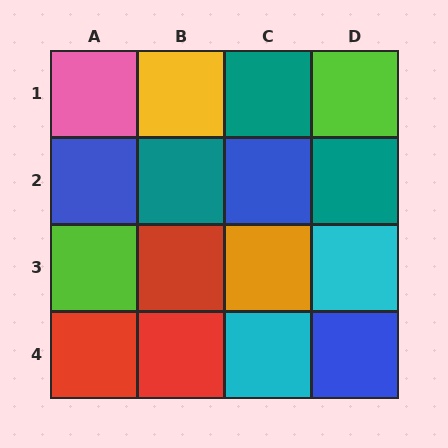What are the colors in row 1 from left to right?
Pink, yellow, teal, lime.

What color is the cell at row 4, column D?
Blue.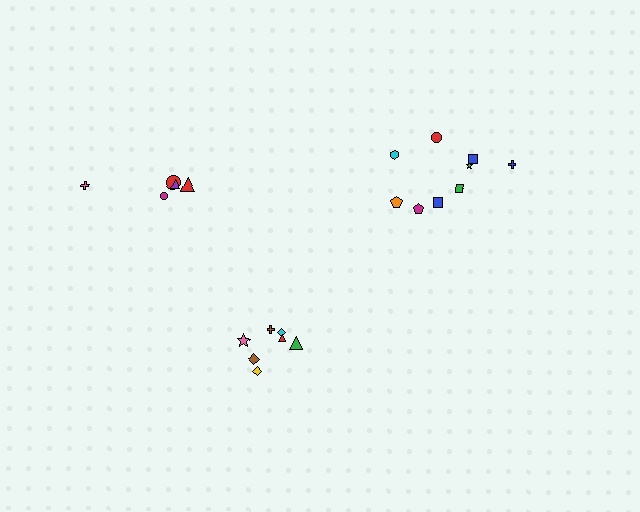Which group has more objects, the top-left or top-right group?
The top-right group.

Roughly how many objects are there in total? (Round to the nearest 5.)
Roughly 20 objects in total.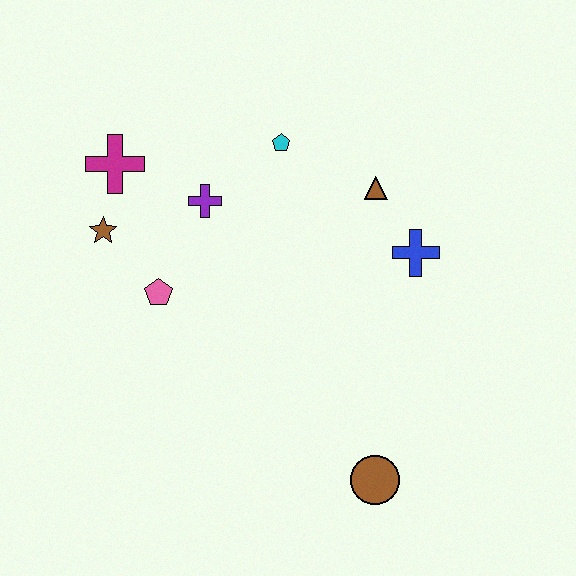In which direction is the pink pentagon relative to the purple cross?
The pink pentagon is below the purple cross.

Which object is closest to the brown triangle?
The blue cross is closest to the brown triangle.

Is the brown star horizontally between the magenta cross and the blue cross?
No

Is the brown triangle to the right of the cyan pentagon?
Yes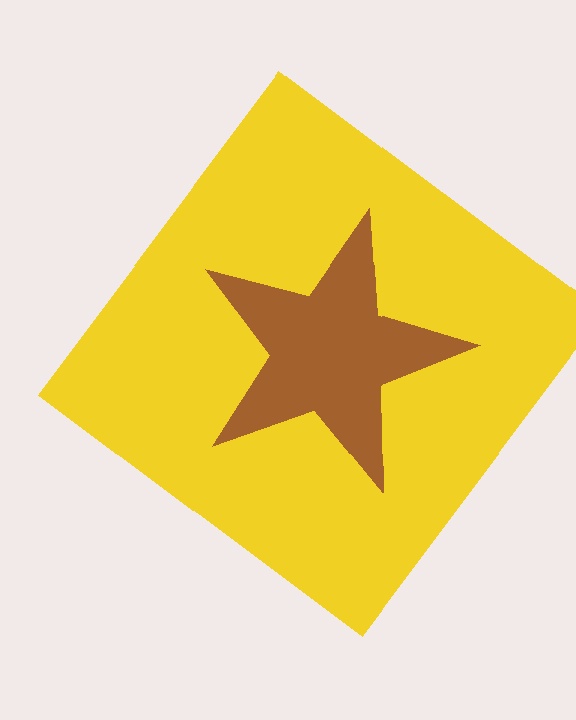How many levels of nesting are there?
2.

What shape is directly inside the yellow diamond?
The brown star.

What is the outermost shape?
The yellow diamond.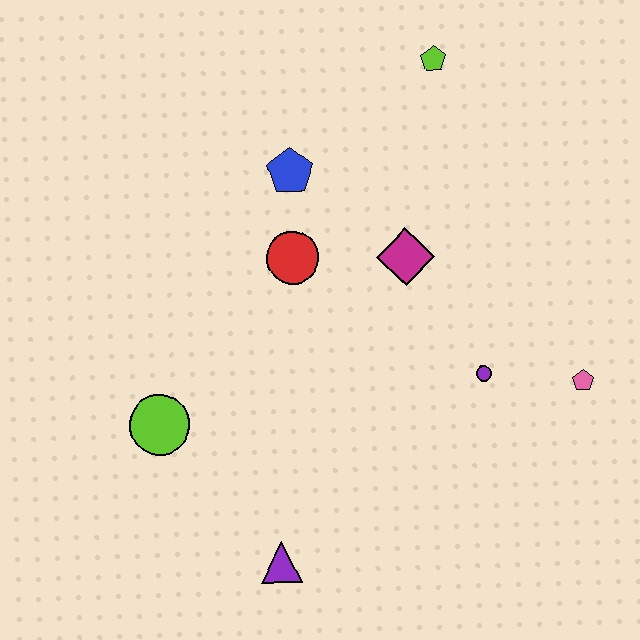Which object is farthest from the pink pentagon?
The lime circle is farthest from the pink pentagon.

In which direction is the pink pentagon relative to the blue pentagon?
The pink pentagon is to the right of the blue pentagon.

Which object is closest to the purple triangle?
The lime circle is closest to the purple triangle.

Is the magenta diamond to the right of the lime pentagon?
No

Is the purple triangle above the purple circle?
No